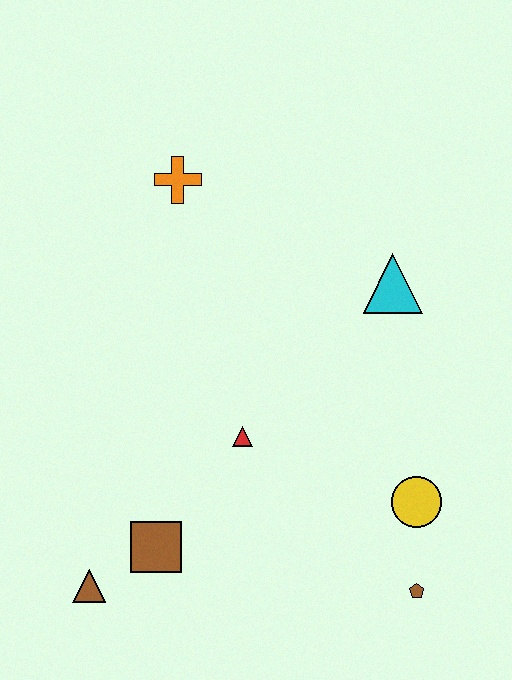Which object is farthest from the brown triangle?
The cyan triangle is farthest from the brown triangle.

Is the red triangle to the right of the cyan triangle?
No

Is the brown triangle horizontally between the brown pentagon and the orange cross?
No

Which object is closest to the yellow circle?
The brown pentagon is closest to the yellow circle.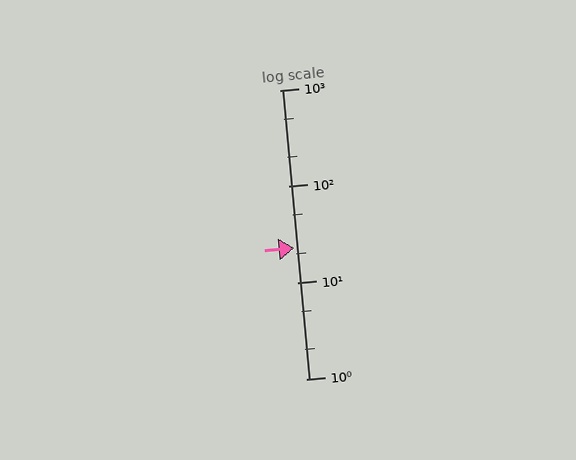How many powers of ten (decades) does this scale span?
The scale spans 3 decades, from 1 to 1000.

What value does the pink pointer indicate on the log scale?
The pointer indicates approximately 23.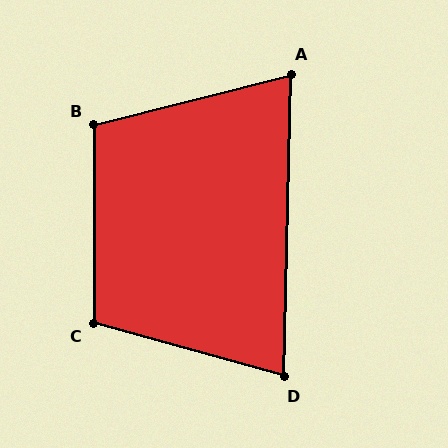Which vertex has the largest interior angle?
C, at approximately 106 degrees.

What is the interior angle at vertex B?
Approximately 104 degrees (obtuse).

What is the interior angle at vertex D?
Approximately 76 degrees (acute).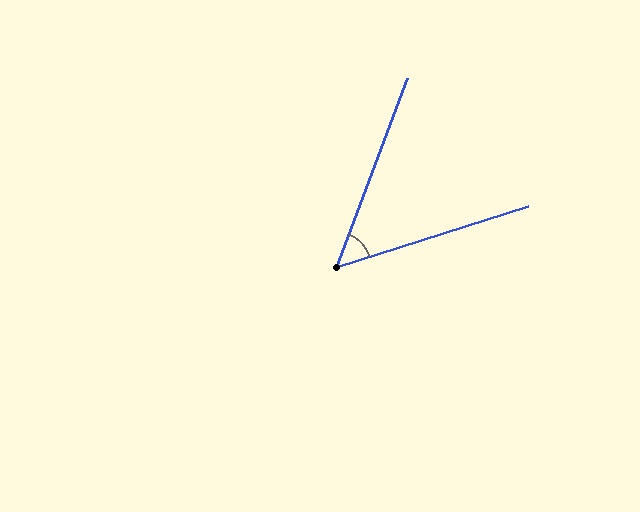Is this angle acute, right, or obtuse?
It is acute.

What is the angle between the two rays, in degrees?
Approximately 52 degrees.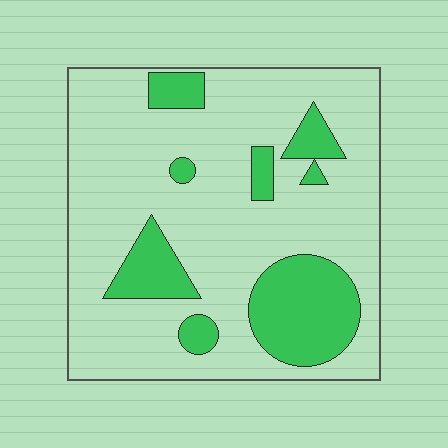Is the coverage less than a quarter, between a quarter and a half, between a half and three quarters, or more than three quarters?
Less than a quarter.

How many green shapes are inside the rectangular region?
8.